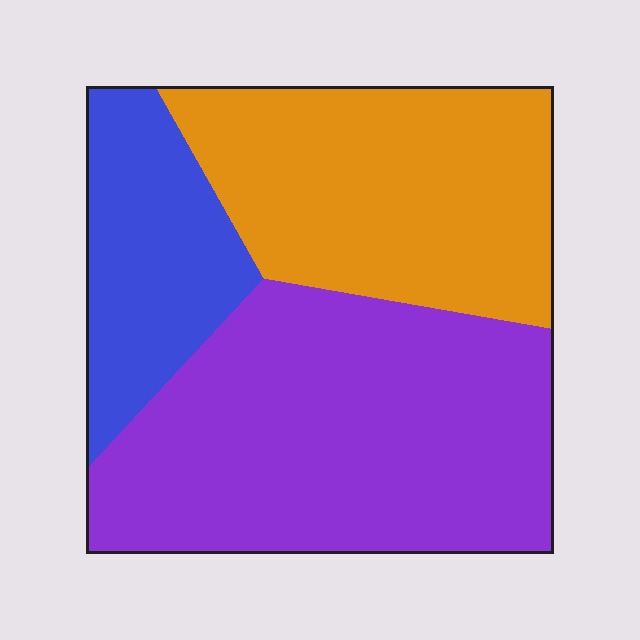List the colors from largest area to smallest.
From largest to smallest: purple, orange, blue.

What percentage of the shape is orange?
Orange covers roughly 35% of the shape.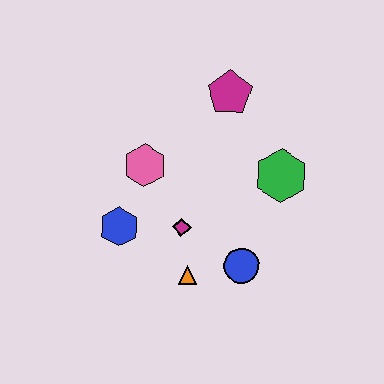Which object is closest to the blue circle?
The orange triangle is closest to the blue circle.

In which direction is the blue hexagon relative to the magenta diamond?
The blue hexagon is to the left of the magenta diamond.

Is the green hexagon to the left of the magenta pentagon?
No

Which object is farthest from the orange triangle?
The magenta pentagon is farthest from the orange triangle.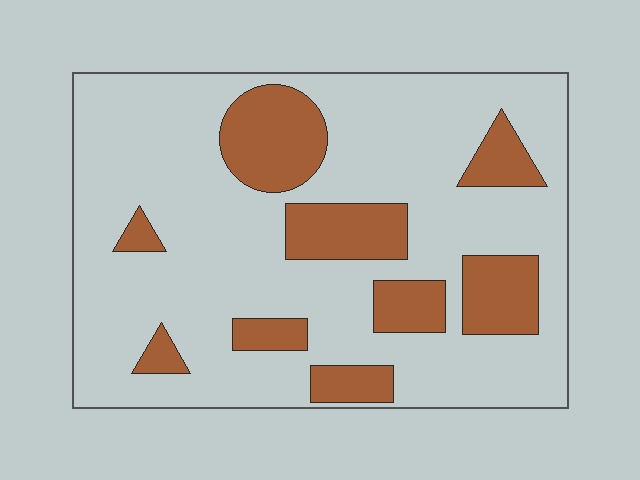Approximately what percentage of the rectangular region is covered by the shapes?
Approximately 25%.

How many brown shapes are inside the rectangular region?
9.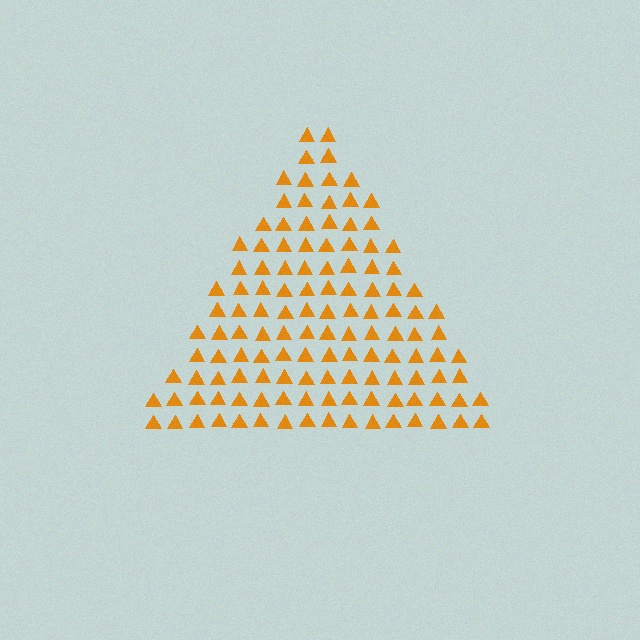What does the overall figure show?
The overall figure shows a triangle.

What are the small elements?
The small elements are triangles.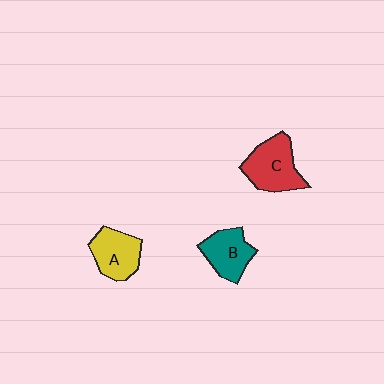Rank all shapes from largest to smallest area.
From largest to smallest: C (red), A (yellow), B (teal).